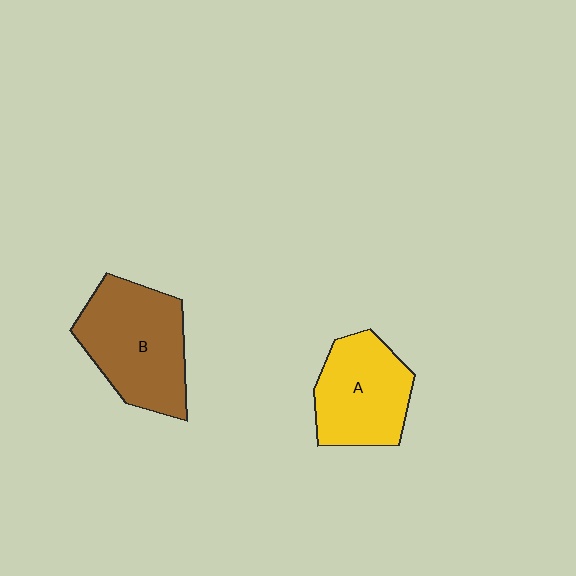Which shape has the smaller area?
Shape A (yellow).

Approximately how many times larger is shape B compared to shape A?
Approximately 1.2 times.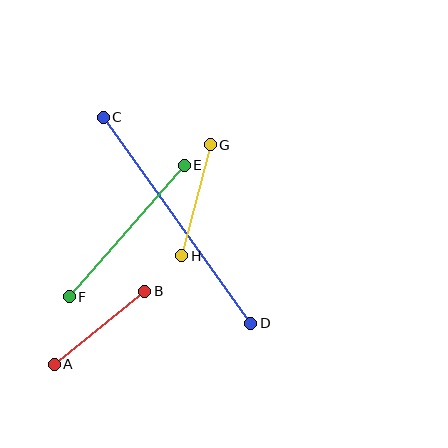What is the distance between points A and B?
The distance is approximately 116 pixels.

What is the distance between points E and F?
The distance is approximately 175 pixels.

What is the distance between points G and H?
The distance is approximately 115 pixels.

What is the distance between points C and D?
The distance is approximately 253 pixels.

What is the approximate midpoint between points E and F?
The midpoint is at approximately (127, 231) pixels.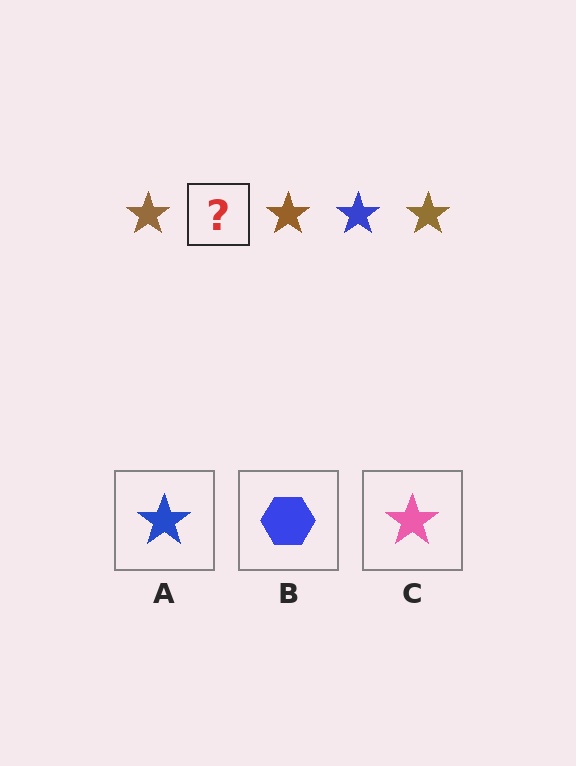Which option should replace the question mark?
Option A.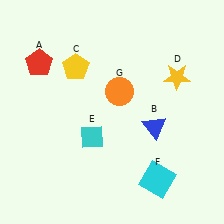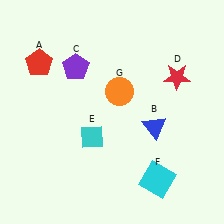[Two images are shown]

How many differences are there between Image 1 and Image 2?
There are 2 differences between the two images.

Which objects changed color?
C changed from yellow to purple. D changed from yellow to red.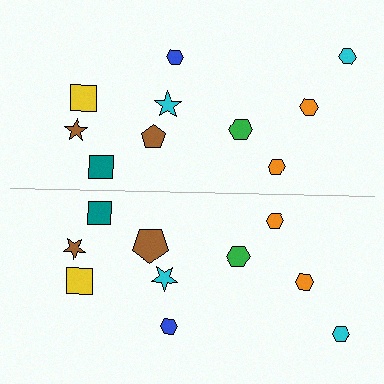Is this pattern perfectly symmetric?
No, the pattern is not perfectly symmetric. The brown pentagon on the bottom side has a different size than its mirror counterpart.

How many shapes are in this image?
There are 20 shapes in this image.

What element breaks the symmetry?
The brown pentagon on the bottom side has a different size than its mirror counterpart.